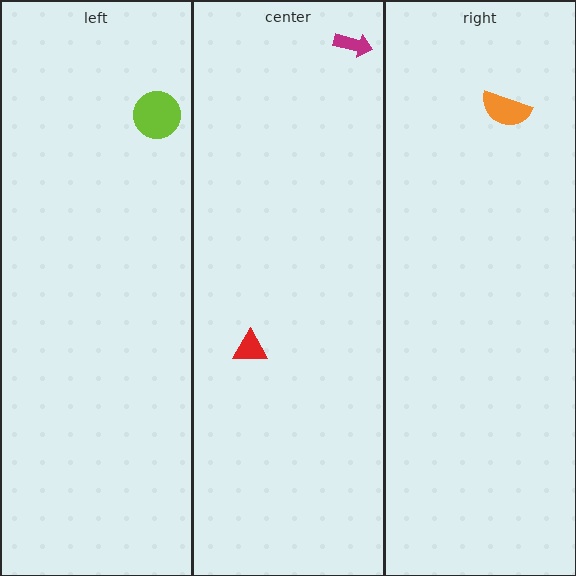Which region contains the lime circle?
The left region.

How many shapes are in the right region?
1.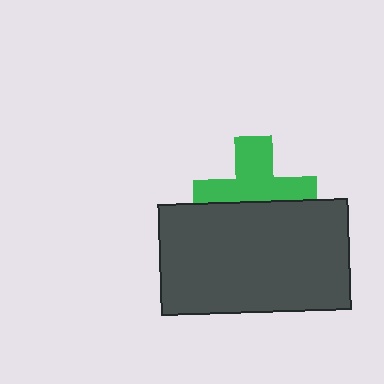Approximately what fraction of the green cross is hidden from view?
Roughly 43% of the green cross is hidden behind the dark gray rectangle.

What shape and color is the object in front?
The object in front is a dark gray rectangle.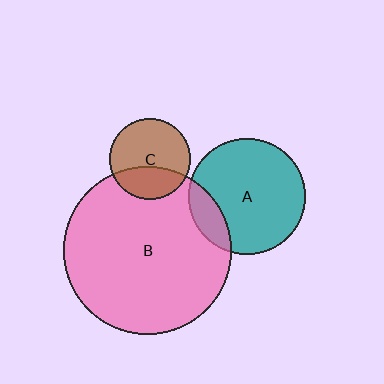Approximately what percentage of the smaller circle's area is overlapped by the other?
Approximately 15%.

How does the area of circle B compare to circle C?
Approximately 4.3 times.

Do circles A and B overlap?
Yes.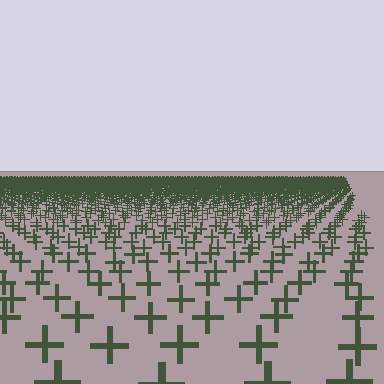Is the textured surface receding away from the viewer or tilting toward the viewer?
The surface is receding away from the viewer. Texture elements get smaller and denser toward the top.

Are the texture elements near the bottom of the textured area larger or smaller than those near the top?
Larger. Near the bottom, elements are closer to the viewer and appear at a bigger on-screen size.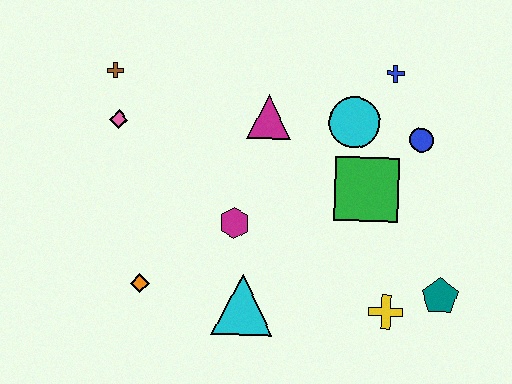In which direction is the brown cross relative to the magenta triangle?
The brown cross is to the left of the magenta triangle.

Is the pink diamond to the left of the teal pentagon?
Yes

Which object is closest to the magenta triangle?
The cyan circle is closest to the magenta triangle.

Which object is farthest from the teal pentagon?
The brown cross is farthest from the teal pentagon.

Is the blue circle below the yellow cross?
No